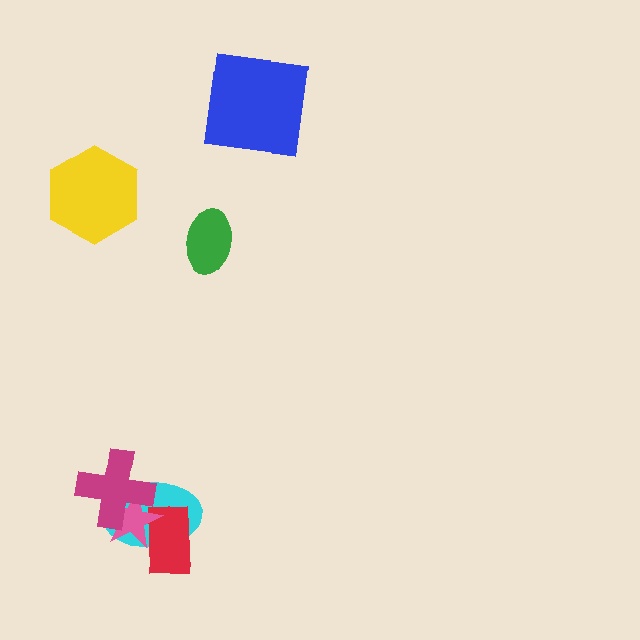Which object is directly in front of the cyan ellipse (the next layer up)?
The red rectangle is directly in front of the cyan ellipse.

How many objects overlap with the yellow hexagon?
0 objects overlap with the yellow hexagon.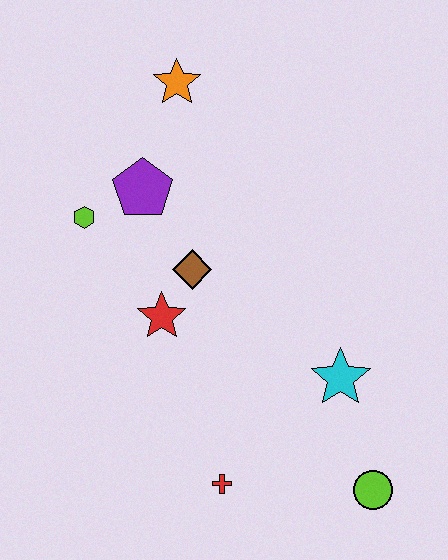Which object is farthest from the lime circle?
The orange star is farthest from the lime circle.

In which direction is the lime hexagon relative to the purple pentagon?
The lime hexagon is to the left of the purple pentagon.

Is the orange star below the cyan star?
No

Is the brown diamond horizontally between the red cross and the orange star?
Yes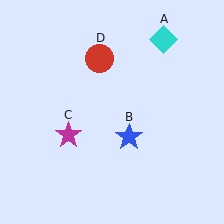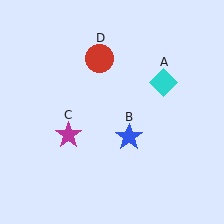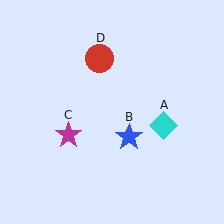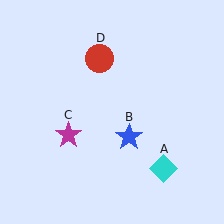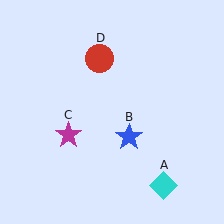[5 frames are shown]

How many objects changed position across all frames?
1 object changed position: cyan diamond (object A).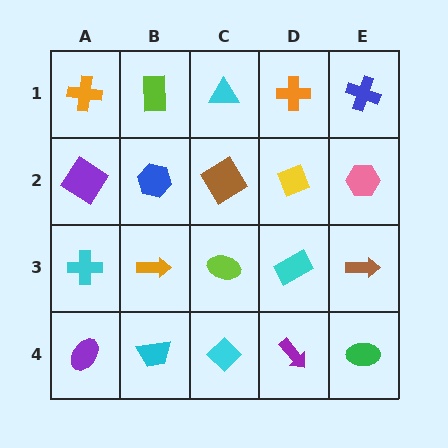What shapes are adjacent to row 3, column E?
A pink hexagon (row 2, column E), a green ellipse (row 4, column E), a cyan rectangle (row 3, column D).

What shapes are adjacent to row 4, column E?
A brown arrow (row 3, column E), a purple arrow (row 4, column D).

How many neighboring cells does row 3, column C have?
4.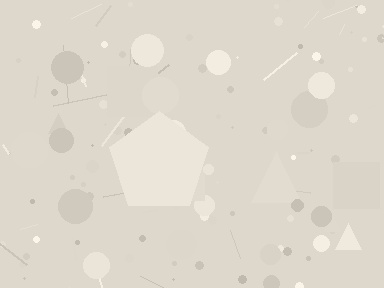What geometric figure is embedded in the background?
A pentagon is embedded in the background.